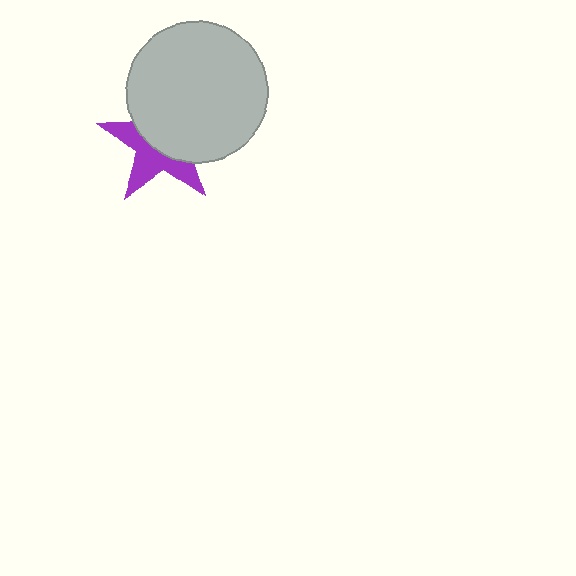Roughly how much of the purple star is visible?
About half of it is visible (roughly 45%).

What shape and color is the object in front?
The object in front is a light gray circle.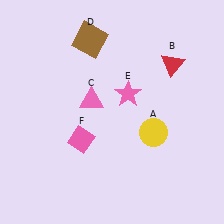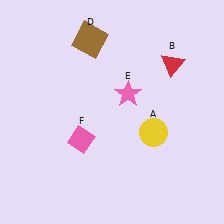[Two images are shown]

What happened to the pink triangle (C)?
The pink triangle (C) was removed in Image 2. It was in the top-left area of Image 1.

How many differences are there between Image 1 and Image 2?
There is 1 difference between the two images.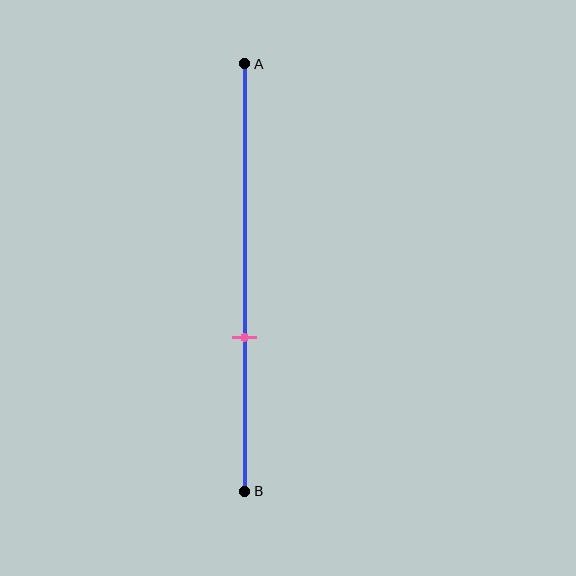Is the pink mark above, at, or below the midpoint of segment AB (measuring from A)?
The pink mark is below the midpoint of segment AB.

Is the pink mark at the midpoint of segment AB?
No, the mark is at about 65% from A, not at the 50% midpoint.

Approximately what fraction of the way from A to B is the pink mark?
The pink mark is approximately 65% of the way from A to B.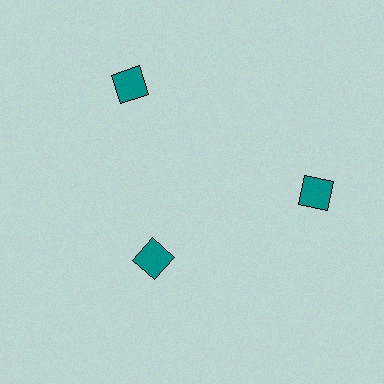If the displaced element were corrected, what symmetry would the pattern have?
It would have 3-fold rotational symmetry — the pattern would map onto itself every 120 degrees.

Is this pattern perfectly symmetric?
No. The 3 teal squares are arranged in a ring, but one element near the 7 o'clock position is pulled inward toward the center, breaking the 3-fold rotational symmetry.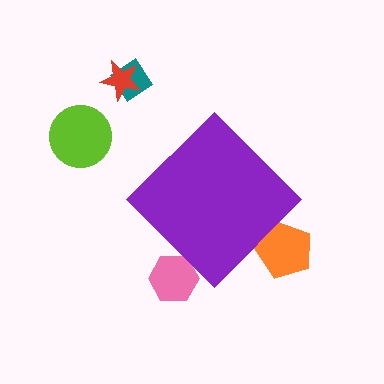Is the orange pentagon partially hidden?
Yes, the orange pentagon is partially hidden behind the purple diamond.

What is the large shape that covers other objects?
A purple diamond.